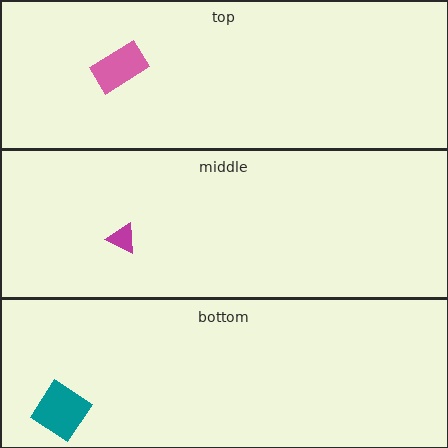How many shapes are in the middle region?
1.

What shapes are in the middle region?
The magenta triangle.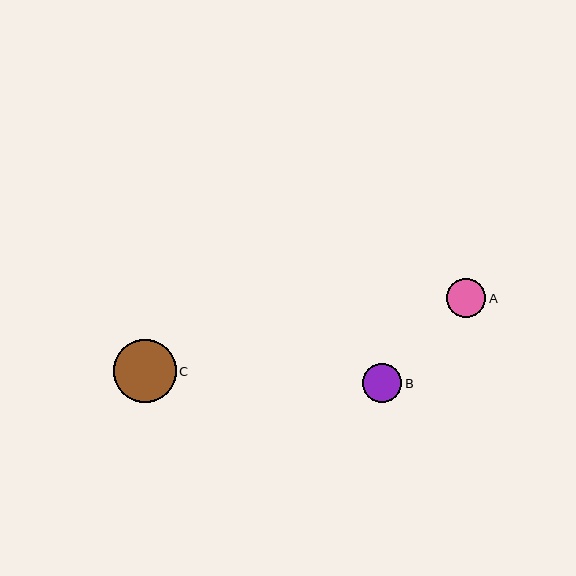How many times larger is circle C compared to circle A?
Circle C is approximately 1.6 times the size of circle A.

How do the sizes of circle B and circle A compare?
Circle B and circle A are approximately the same size.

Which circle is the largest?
Circle C is the largest with a size of approximately 63 pixels.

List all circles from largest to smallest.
From largest to smallest: C, B, A.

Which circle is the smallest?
Circle A is the smallest with a size of approximately 39 pixels.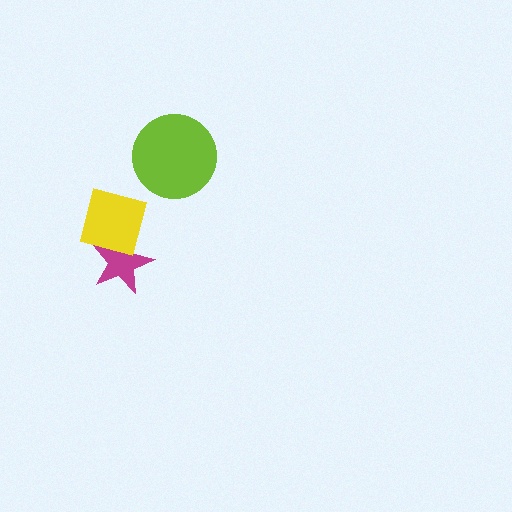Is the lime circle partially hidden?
No, no other shape covers it.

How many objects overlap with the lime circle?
0 objects overlap with the lime circle.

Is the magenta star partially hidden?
Yes, it is partially covered by another shape.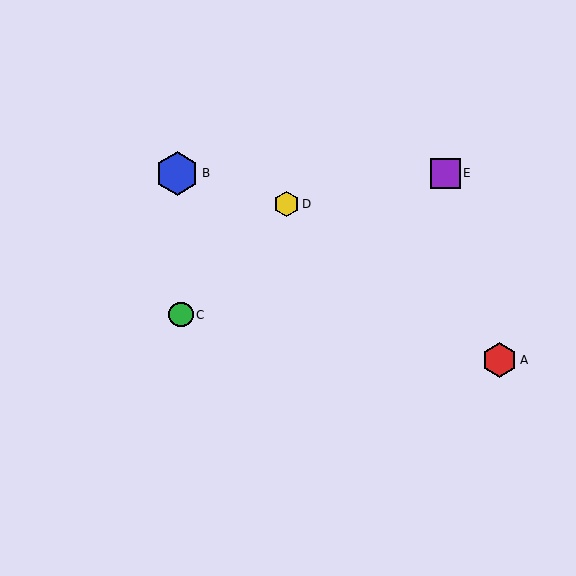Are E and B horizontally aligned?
Yes, both are at y≈173.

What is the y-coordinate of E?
Object E is at y≈173.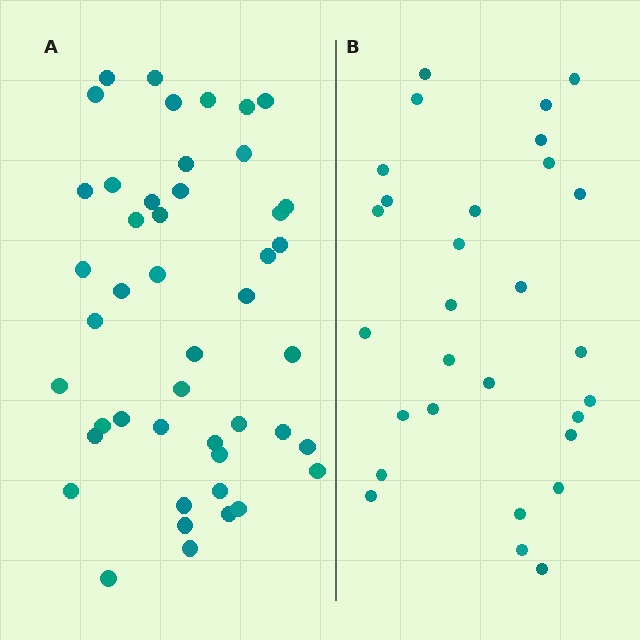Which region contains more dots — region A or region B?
Region A (the left region) has more dots.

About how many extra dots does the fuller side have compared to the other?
Region A has approximately 15 more dots than region B.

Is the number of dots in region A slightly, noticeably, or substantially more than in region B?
Region A has substantially more. The ratio is roughly 1.6 to 1.